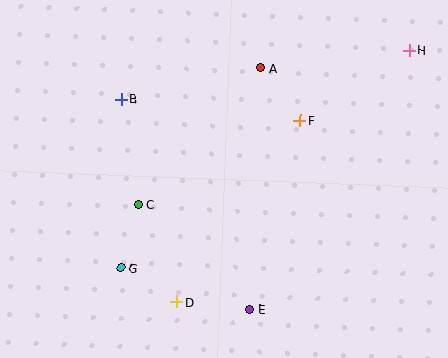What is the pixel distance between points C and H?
The distance between C and H is 312 pixels.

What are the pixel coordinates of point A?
Point A is at (261, 68).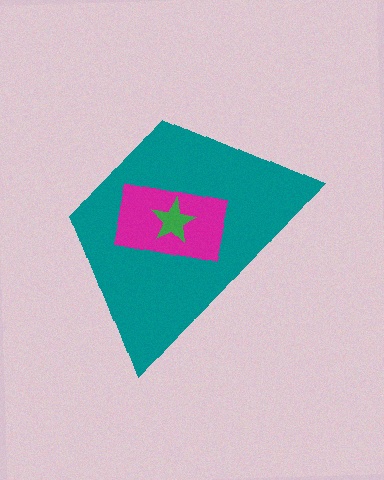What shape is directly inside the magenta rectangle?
The green star.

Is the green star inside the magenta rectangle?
Yes.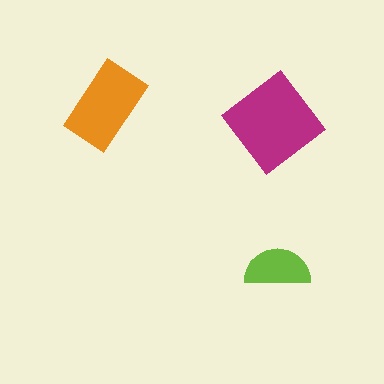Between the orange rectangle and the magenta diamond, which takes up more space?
The magenta diamond.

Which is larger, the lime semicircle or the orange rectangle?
The orange rectangle.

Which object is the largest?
The magenta diamond.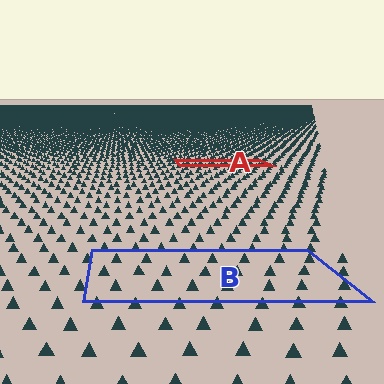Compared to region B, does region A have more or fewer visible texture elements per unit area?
Region A has more texture elements per unit area — they are packed more densely because it is farther away.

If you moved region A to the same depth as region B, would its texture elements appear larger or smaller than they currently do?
They would appear larger. At a closer depth, the same texture elements are projected at a bigger on-screen size.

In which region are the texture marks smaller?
The texture marks are smaller in region A, because it is farther away.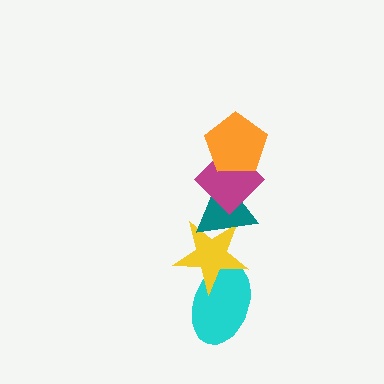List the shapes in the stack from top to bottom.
From top to bottom: the orange pentagon, the magenta diamond, the teal triangle, the yellow star, the cyan ellipse.